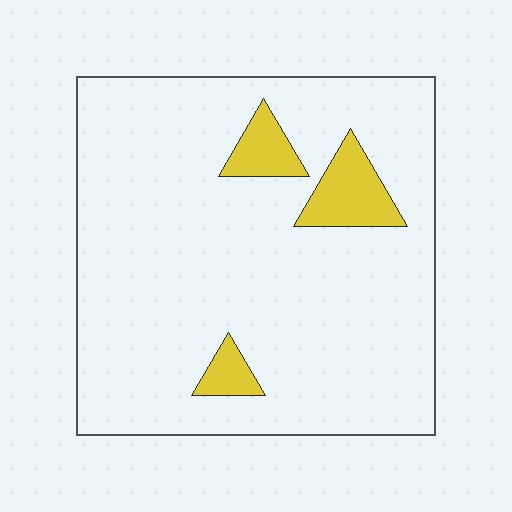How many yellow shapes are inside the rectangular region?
3.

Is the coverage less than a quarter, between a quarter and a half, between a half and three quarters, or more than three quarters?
Less than a quarter.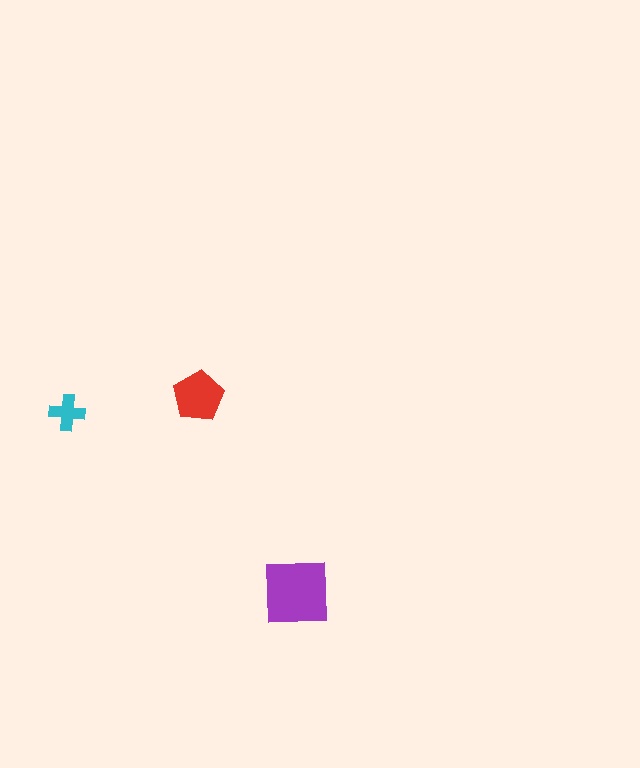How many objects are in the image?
There are 3 objects in the image.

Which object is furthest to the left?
The cyan cross is leftmost.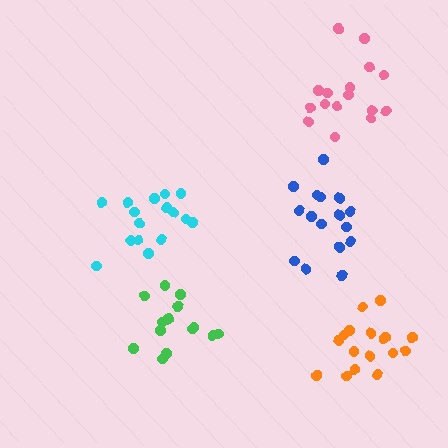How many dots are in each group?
Group 1: 15 dots, Group 2: 16 dots, Group 3: 17 dots, Group 4: 17 dots, Group 5: 16 dots (81 total).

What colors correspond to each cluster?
The clusters are colored: green, blue, cyan, orange, pink.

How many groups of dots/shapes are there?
There are 5 groups.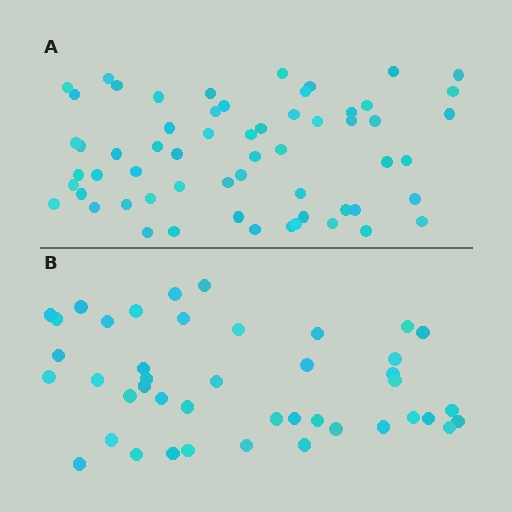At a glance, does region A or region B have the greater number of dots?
Region A (the top region) has more dots.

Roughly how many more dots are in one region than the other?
Region A has approximately 15 more dots than region B.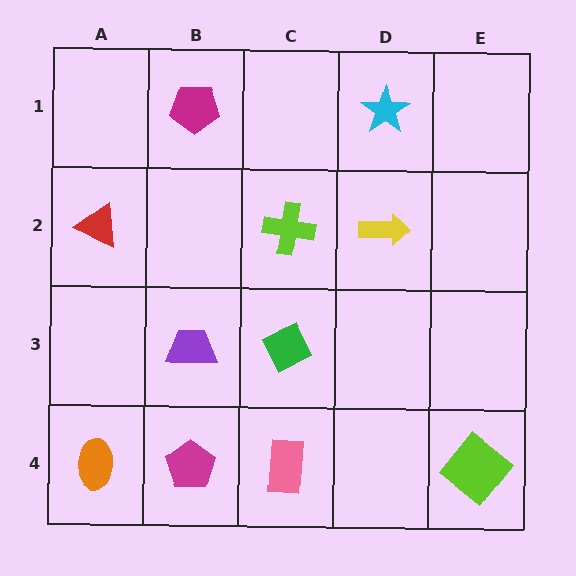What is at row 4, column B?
A magenta pentagon.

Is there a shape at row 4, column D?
No, that cell is empty.